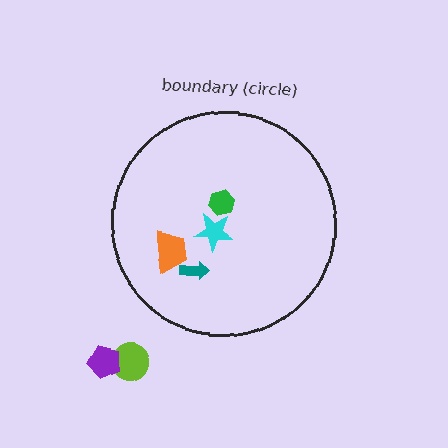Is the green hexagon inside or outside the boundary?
Inside.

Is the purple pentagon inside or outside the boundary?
Outside.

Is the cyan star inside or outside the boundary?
Inside.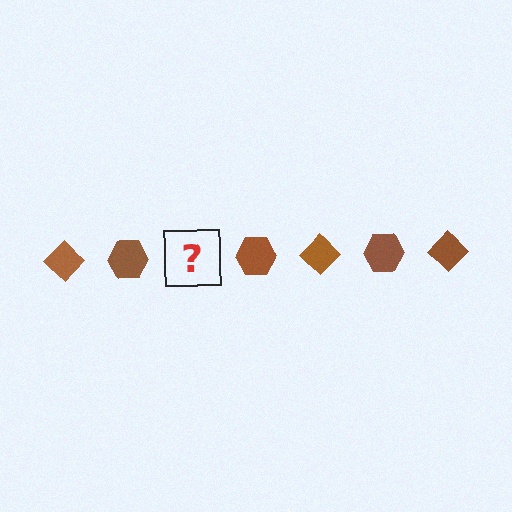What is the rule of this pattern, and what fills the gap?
The rule is that the pattern cycles through diamond, hexagon shapes in brown. The gap should be filled with a brown diamond.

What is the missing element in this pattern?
The missing element is a brown diamond.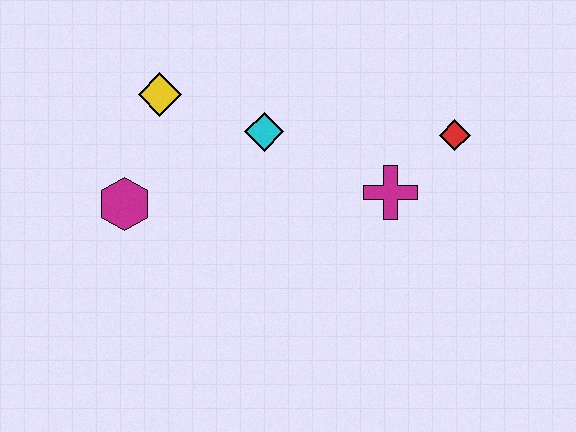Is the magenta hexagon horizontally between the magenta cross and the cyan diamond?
No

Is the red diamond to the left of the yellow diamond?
No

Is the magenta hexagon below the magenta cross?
Yes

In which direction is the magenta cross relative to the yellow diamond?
The magenta cross is to the right of the yellow diamond.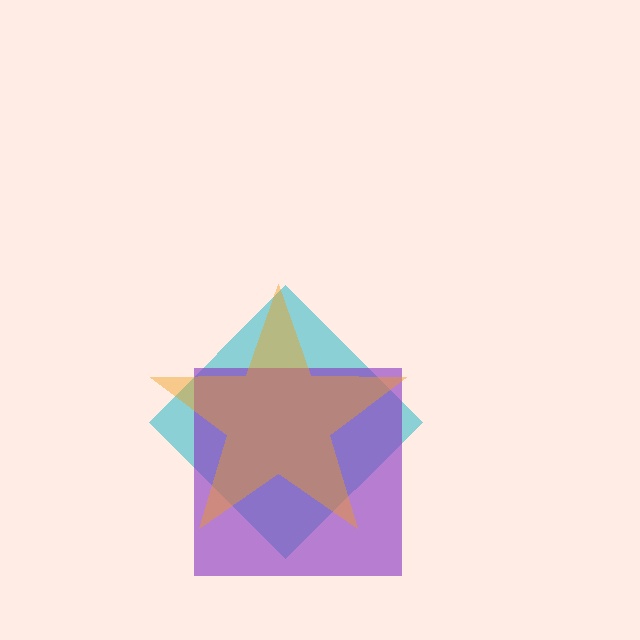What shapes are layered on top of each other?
The layered shapes are: a cyan diamond, a purple square, an orange star.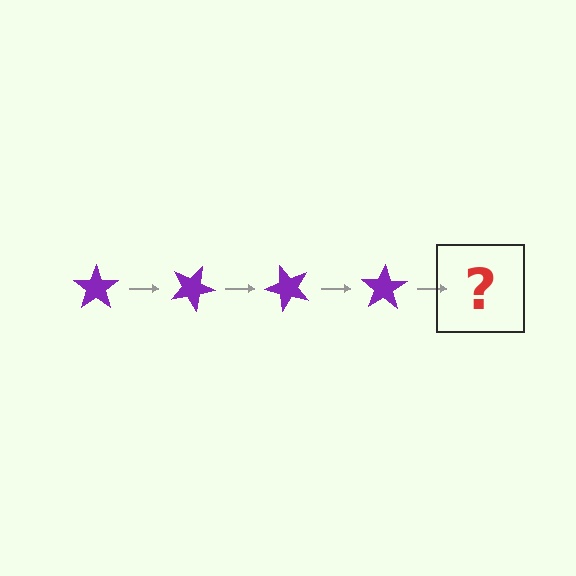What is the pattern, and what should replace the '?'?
The pattern is that the star rotates 25 degrees each step. The '?' should be a purple star rotated 100 degrees.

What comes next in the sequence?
The next element should be a purple star rotated 100 degrees.